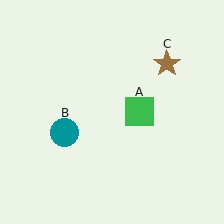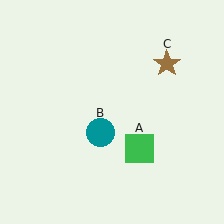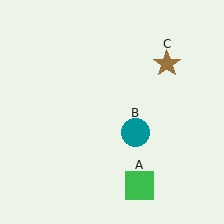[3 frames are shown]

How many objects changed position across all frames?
2 objects changed position: green square (object A), teal circle (object B).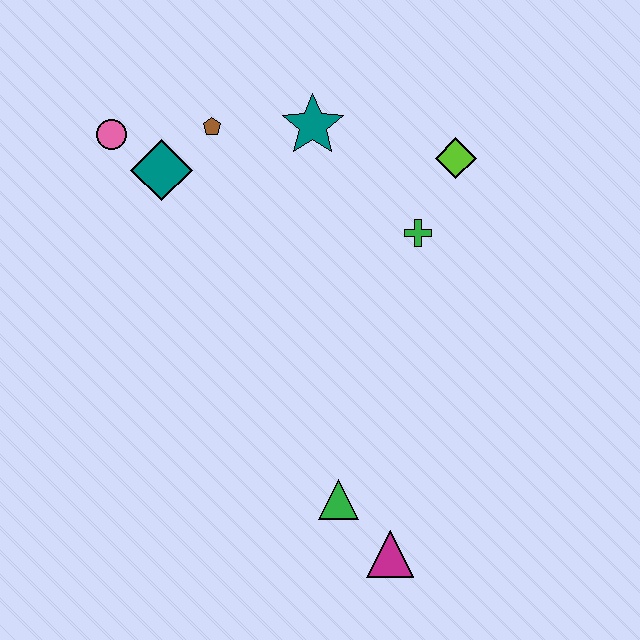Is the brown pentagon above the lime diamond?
Yes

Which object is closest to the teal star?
The brown pentagon is closest to the teal star.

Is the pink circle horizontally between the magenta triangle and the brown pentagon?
No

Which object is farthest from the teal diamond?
The magenta triangle is farthest from the teal diamond.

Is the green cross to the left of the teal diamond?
No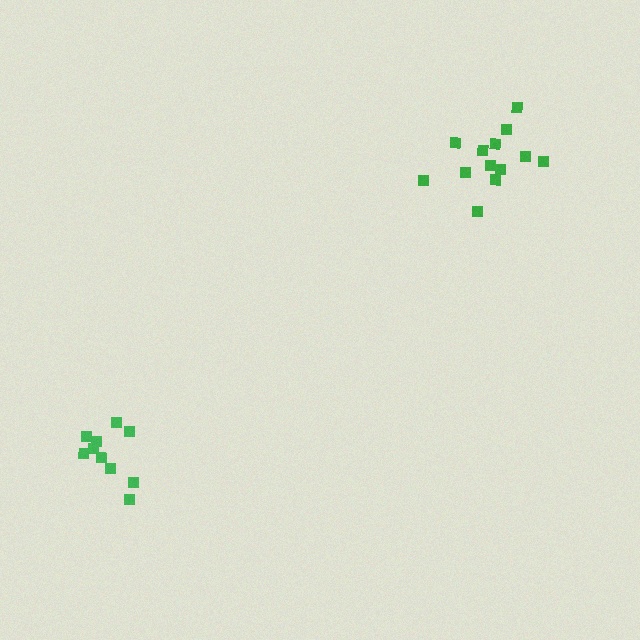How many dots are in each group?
Group 1: 13 dots, Group 2: 10 dots (23 total).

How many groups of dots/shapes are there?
There are 2 groups.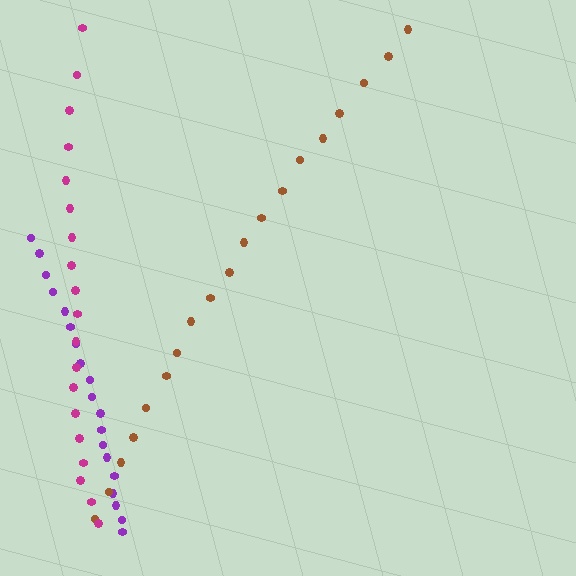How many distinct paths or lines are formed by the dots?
There are 3 distinct paths.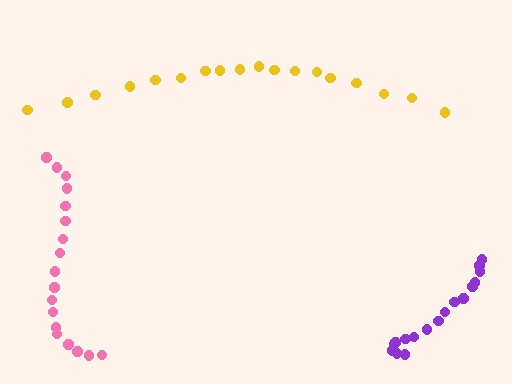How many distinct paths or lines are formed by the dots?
There are 3 distinct paths.